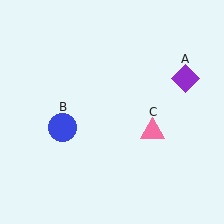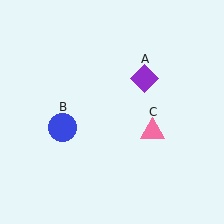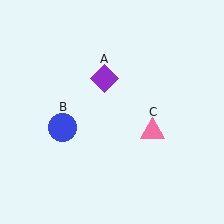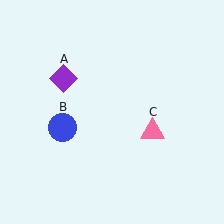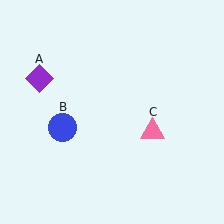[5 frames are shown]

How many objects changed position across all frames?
1 object changed position: purple diamond (object A).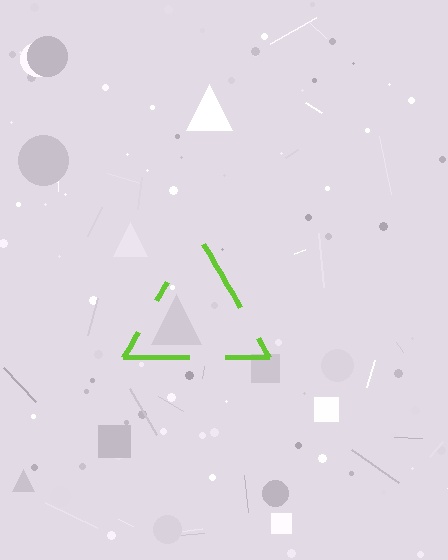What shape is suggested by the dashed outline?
The dashed outline suggests a triangle.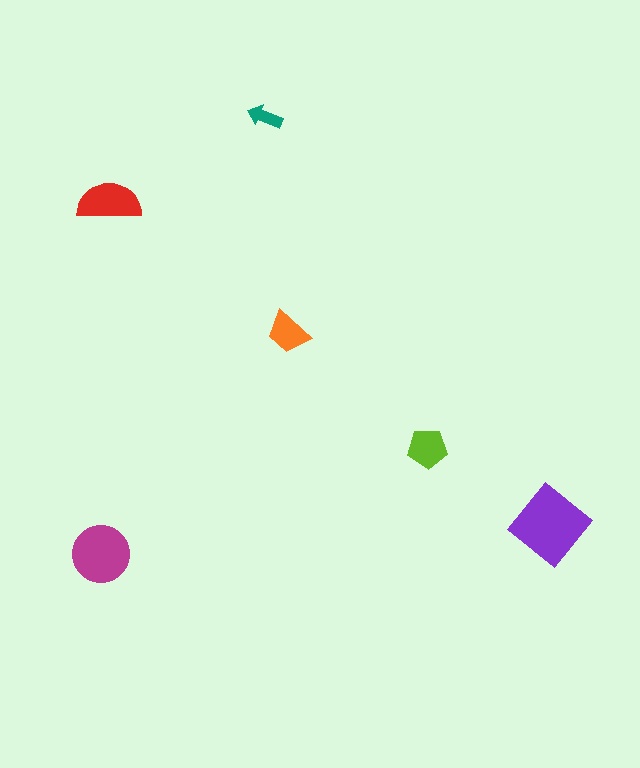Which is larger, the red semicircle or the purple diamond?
The purple diamond.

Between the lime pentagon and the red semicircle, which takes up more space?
The red semicircle.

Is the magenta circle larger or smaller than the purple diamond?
Smaller.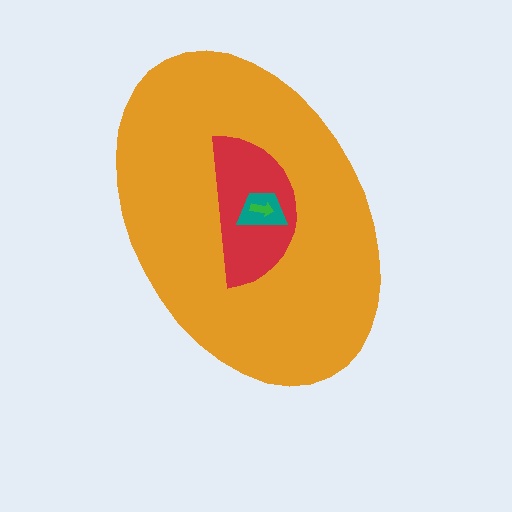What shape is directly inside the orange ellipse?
The red semicircle.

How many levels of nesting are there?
4.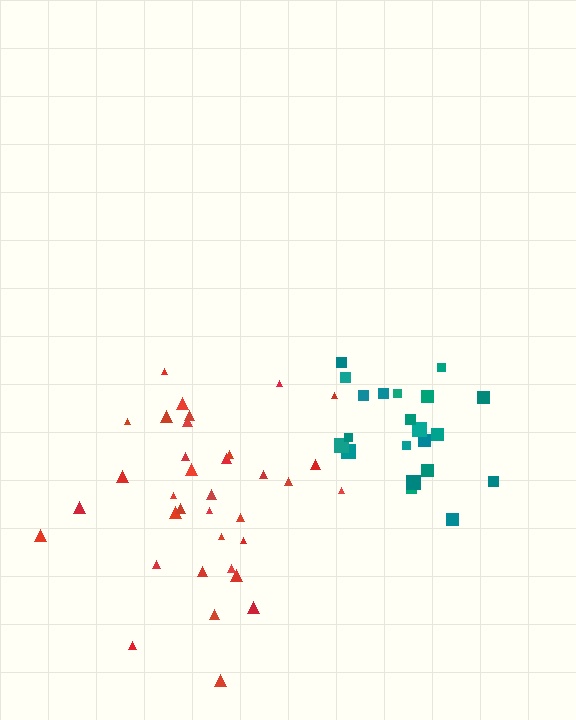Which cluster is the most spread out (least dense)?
Red.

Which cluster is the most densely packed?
Teal.